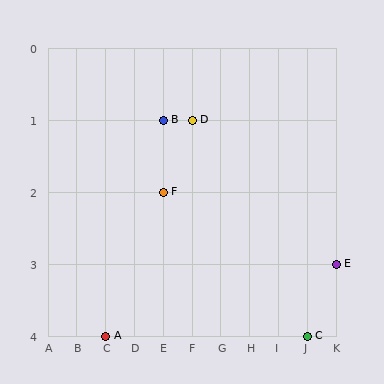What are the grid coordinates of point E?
Point E is at grid coordinates (K, 3).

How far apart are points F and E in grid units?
Points F and E are 6 columns and 1 row apart (about 6.1 grid units diagonally).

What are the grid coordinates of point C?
Point C is at grid coordinates (J, 4).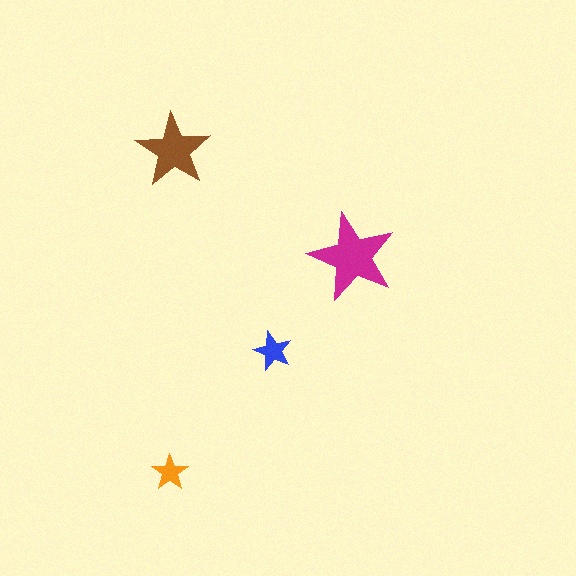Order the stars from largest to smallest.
the magenta one, the brown one, the blue one, the orange one.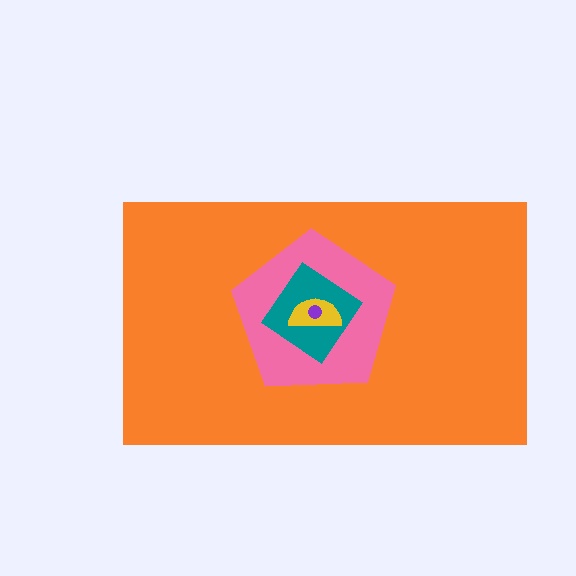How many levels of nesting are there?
5.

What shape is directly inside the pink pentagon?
The teal diamond.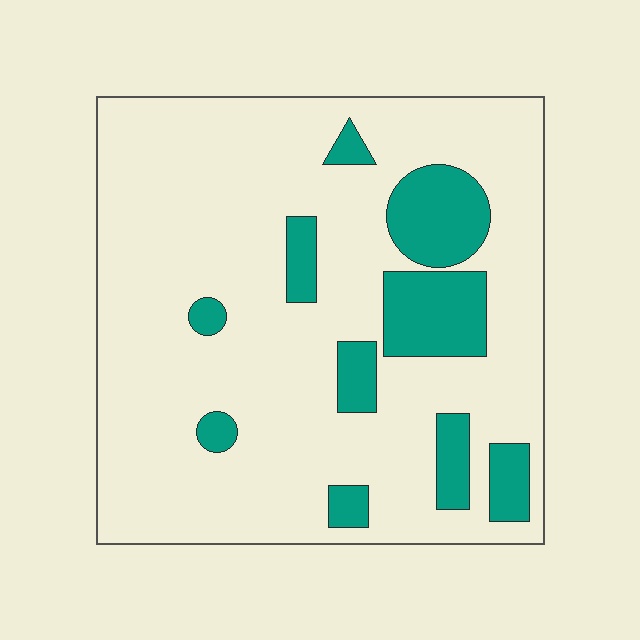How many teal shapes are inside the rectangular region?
10.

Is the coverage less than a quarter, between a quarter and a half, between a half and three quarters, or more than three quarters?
Less than a quarter.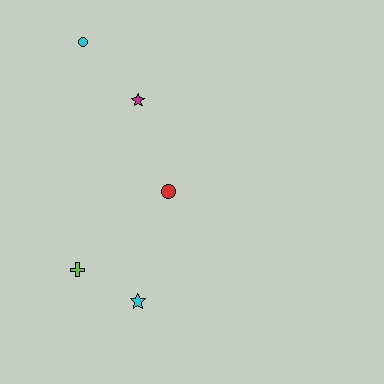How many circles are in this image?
There are 2 circles.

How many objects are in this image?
There are 5 objects.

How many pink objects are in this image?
There are no pink objects.